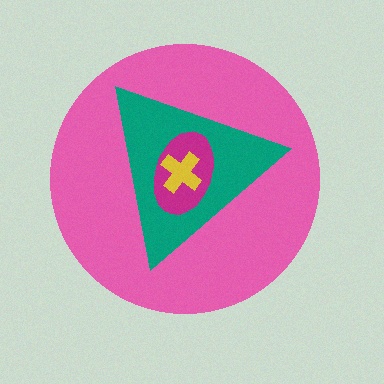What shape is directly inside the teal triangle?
The magenta ellipse.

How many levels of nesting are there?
4.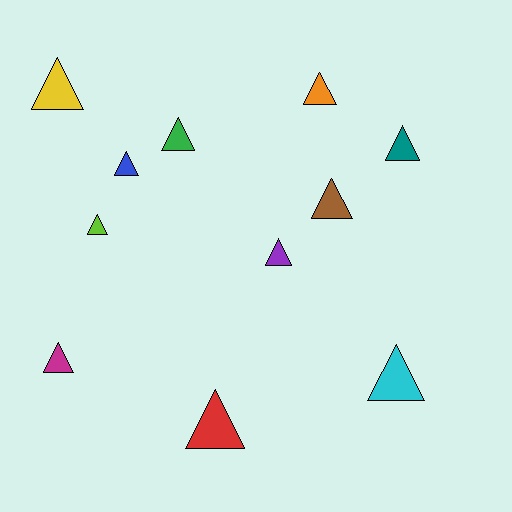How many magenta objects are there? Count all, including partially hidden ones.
There is 1 magenta object.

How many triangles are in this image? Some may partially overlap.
There are 11 triangles.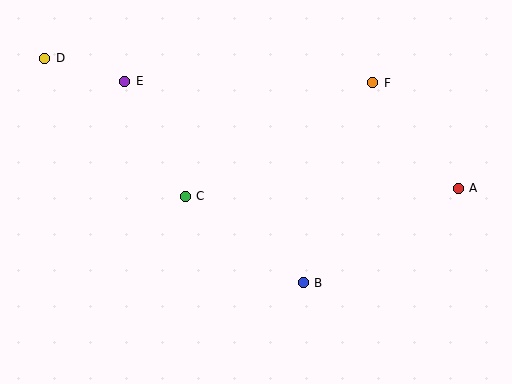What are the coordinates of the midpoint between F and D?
The midpoint between F and D is at (209, 70).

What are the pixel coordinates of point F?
Point F is at (373, 83).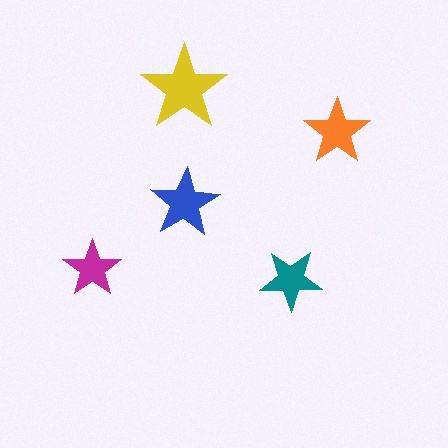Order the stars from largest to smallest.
the yellow one, the blue one, the orange one, the teal one, the magenta one.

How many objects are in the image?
There are 5 objects in the image.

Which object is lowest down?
The teal star is bottommost.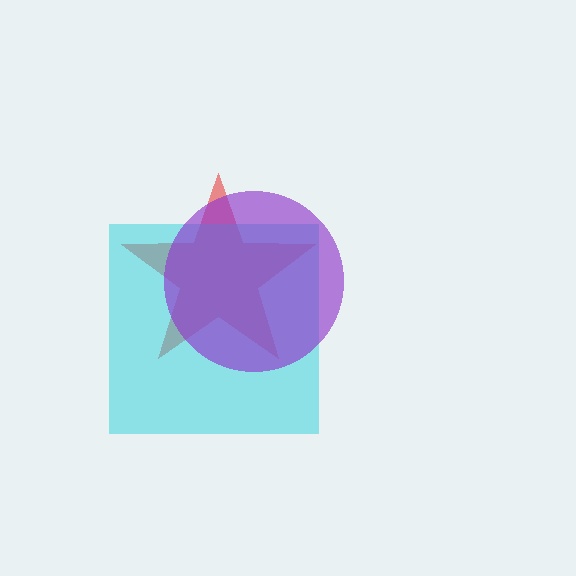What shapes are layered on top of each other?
The layered shapes are: a red star, a cyan square, a purple circle.